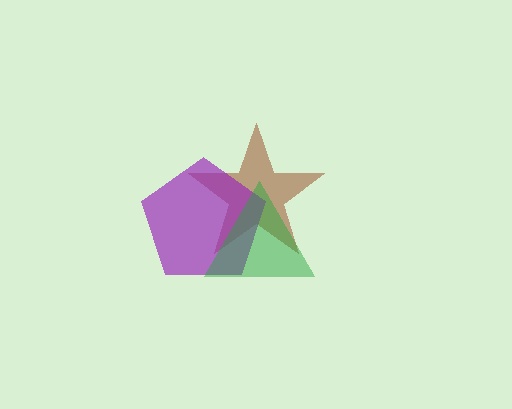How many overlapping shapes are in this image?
There are 3 overlapping shapes in the image.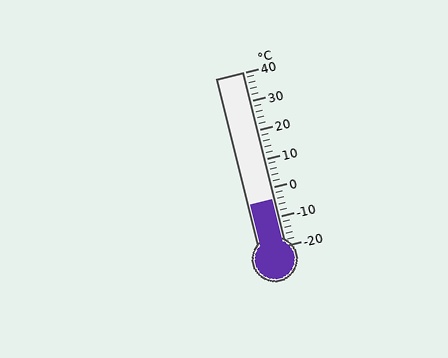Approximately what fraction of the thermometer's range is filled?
The thermometer is filled to approximately 25% of its range.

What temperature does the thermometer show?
The thermometer shows approximately -4°C.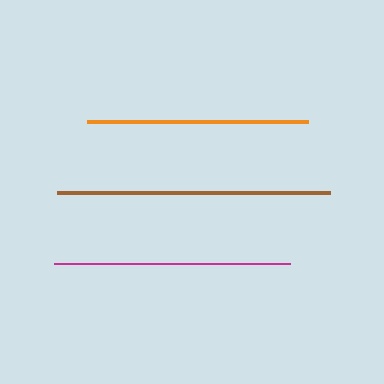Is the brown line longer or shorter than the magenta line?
The brown line is longer than the magenta line.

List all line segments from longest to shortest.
From longest to shortest: brown, magenta, orange.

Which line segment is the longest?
The brown line is the longest at approximately 273 pixels.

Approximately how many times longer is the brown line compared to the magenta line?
The brown line is approximately 1.2 times the length of the magenta line.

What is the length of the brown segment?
The brown segment is approximately 273 pixels long.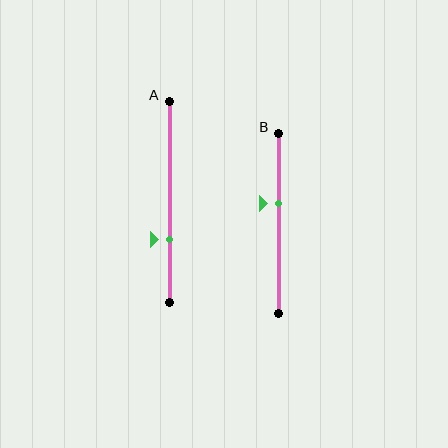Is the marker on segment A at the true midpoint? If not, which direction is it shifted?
No, the marker on segment A is shifted downward by about 19% of the segment length.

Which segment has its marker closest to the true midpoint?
Segment B has its marker closest to the true midpoint.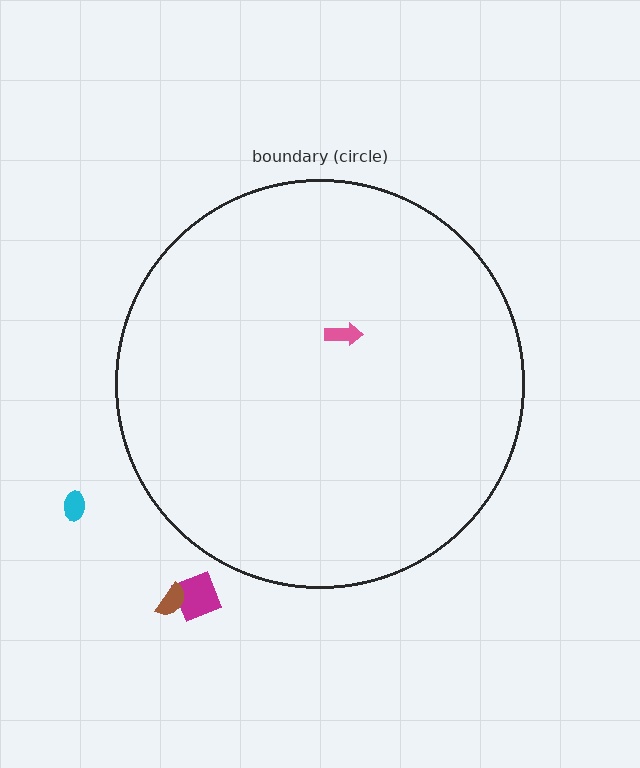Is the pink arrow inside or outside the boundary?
Inside.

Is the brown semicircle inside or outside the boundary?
Outside.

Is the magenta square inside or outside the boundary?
Outside.